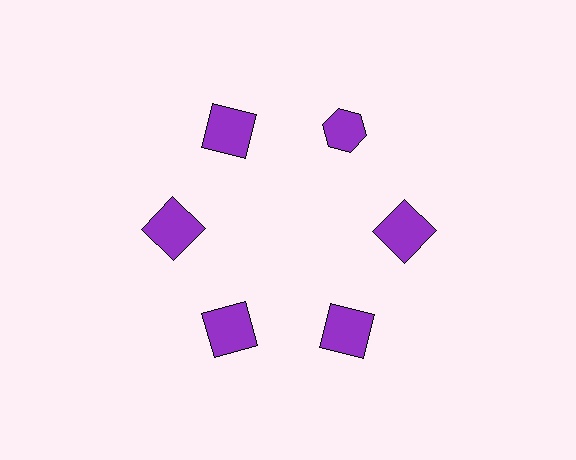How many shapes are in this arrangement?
There are 6 shapes arranged in a ring pattern.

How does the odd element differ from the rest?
It has a different shape: hexagon instead of square.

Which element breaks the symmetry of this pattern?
The purple hexagon at roughly the 1 o'clock position breaks the symmetry. All other shapes are purple squares.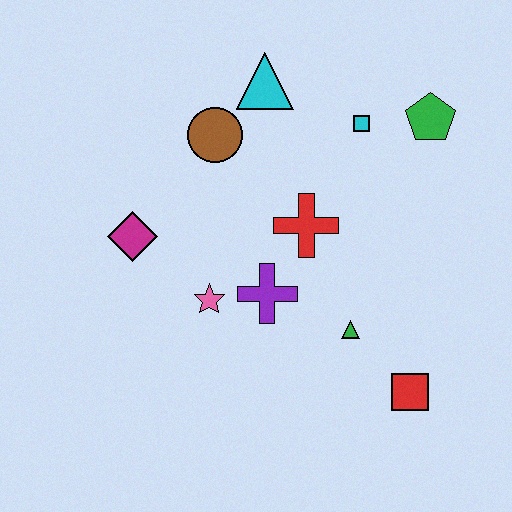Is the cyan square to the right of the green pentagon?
No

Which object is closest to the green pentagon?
The cyan square is closest to the green pentagon.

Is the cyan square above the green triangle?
Yes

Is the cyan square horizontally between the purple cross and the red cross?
No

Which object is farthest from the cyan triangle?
The red square is farthest from the cyan triangle.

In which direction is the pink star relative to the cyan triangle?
The pink star is below the cyan triangle.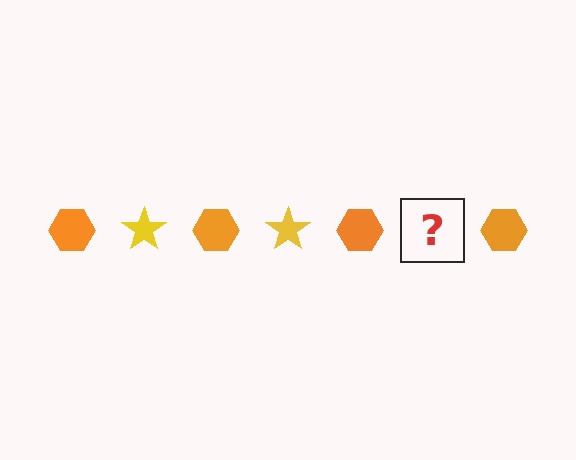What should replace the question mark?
The question mark should be replaced with a yellow star.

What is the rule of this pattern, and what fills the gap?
The rule is that the pattern alternates between orange hexagon and yellow star. The gap should be filled with a yellow star.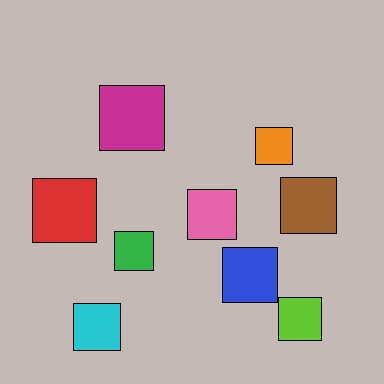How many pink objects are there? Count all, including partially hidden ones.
There is 1 pink object.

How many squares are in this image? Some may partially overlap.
There are 9 squares.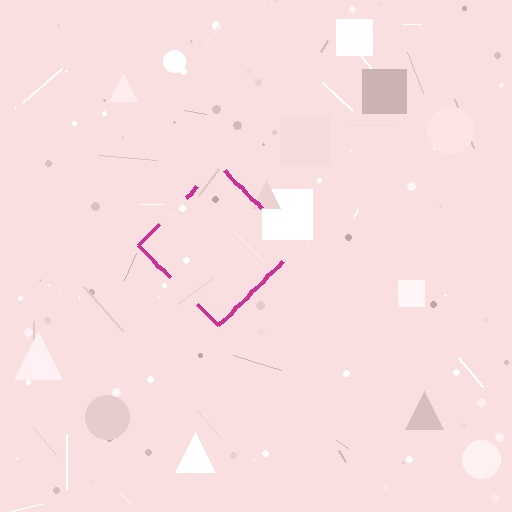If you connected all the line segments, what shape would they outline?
They would outline a diamond.